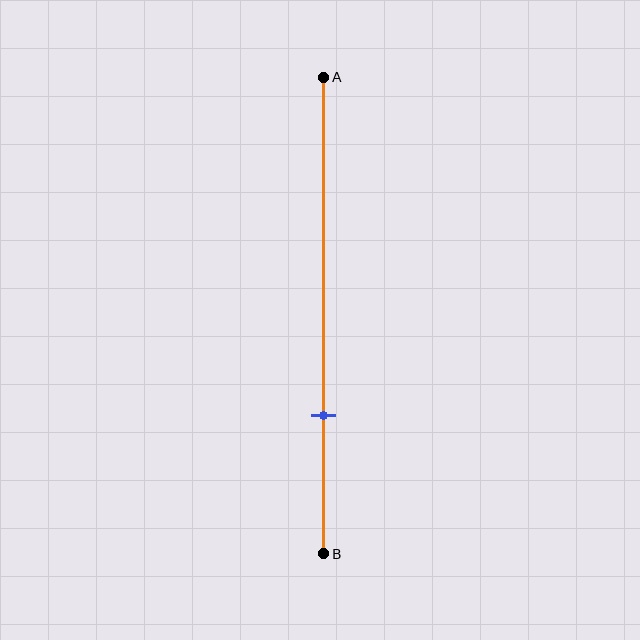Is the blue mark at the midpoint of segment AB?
No, the mark is at about 70% from A, not at the 50% midpoint.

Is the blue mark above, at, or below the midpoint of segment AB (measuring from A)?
The blue mark is below the midpoint of segment AB.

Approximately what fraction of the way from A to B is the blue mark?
The blue mark is approximately 70% of the way from A to B.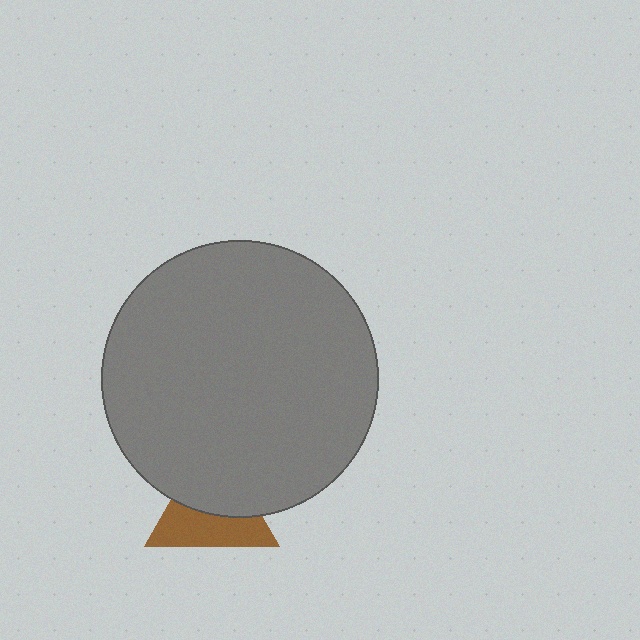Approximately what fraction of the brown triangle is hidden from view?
Roughly 50% of the brown triangle is hidden behind the gray circle.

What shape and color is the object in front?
The object in front is a gray circle.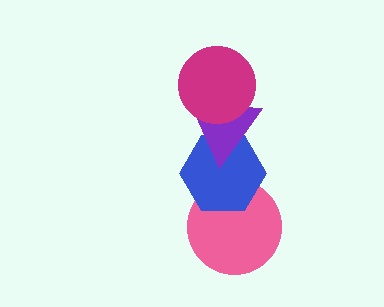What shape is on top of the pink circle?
The blue hexagon is on top of the pink circle.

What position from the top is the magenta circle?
The magenta circle is 1st from the top.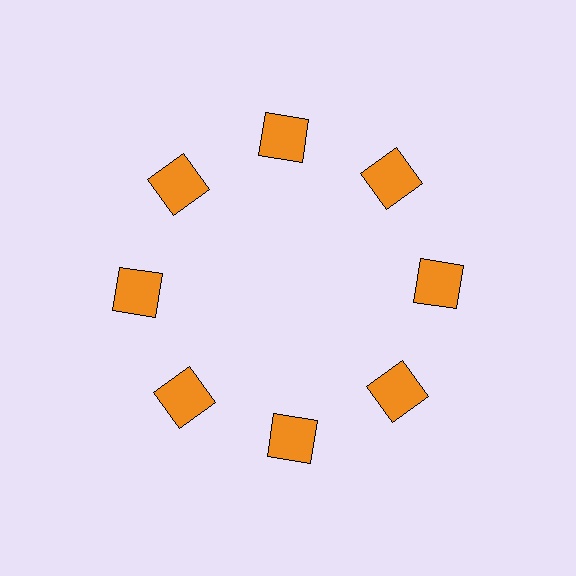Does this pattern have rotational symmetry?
Yes, this pattern has 8-fold rotational symmetry. It looks the same after rotating 45 degrees around the center.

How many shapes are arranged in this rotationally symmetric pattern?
There are 8 shapes, arranged in 8 groups of 1.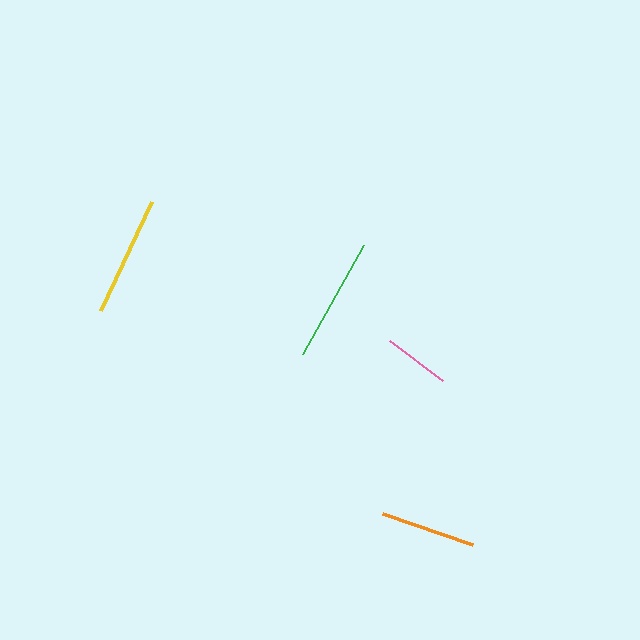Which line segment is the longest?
The green line is the longest at approximately 125 pixels.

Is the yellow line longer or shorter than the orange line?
The yellow line is longer than the orange line.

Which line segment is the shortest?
The pink line is the shortest at approximately 67 pixels.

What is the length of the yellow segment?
The yellow segment is approximately 121 pixels long.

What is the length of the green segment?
The green segment is approximately 125 pixels long.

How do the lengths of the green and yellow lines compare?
The green and yellow lines are approximately the same length.